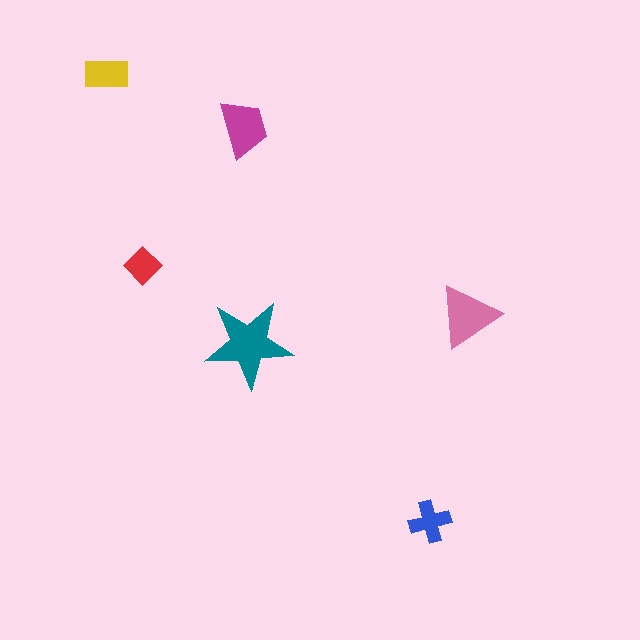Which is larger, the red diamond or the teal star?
The teal star.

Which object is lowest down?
The blue cross is bottommost.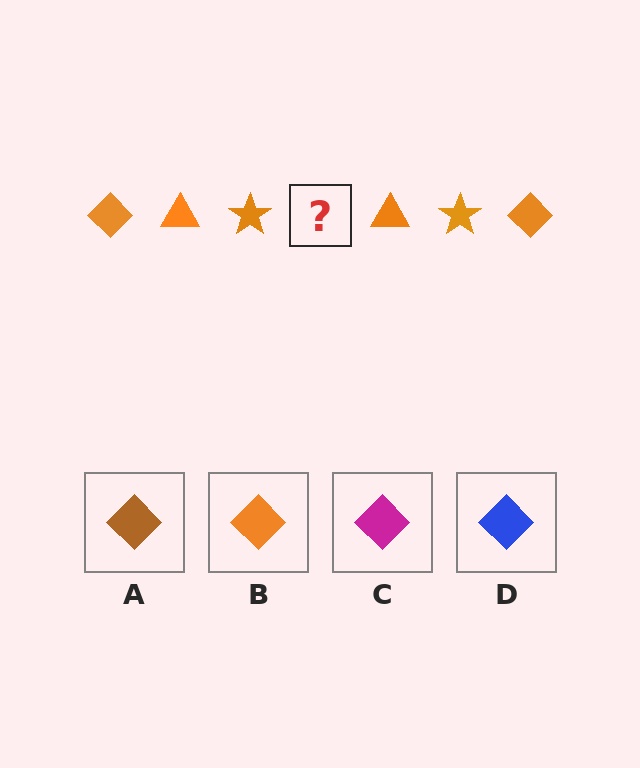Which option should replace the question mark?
Option B.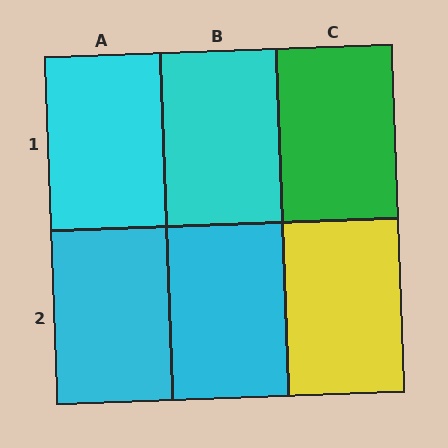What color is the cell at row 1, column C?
Green.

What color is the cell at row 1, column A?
Cyan.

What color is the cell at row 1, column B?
Cyan.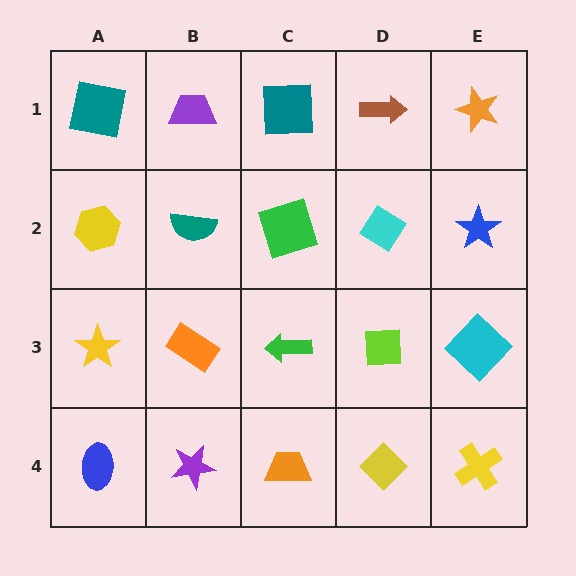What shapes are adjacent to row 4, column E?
A cyan diamond (row 3, column E), a yellow diamond (row 4, column D).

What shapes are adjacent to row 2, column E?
An orange star (row 1, column E), a cyan diamond (row 3, column E), a cyan diamond (row 2, column D).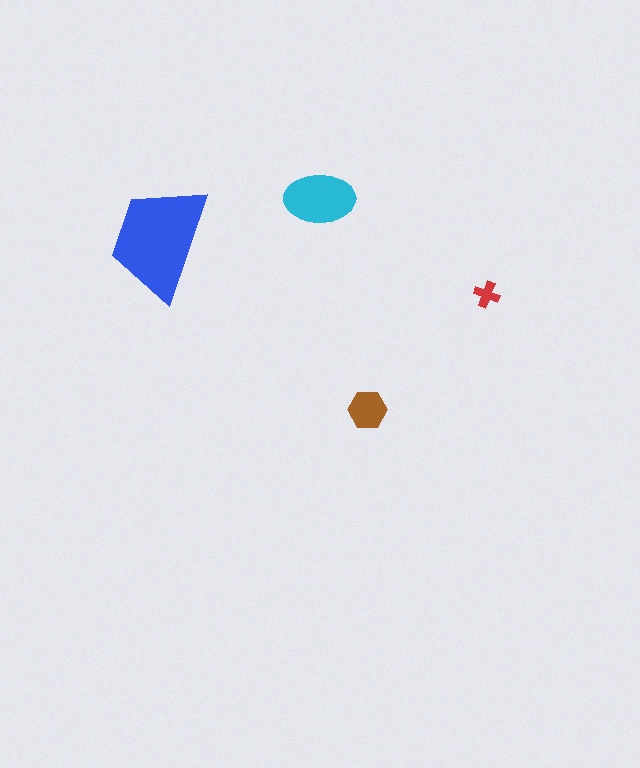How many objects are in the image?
There are 4 objects in the image.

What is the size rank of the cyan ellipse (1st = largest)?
2nd.